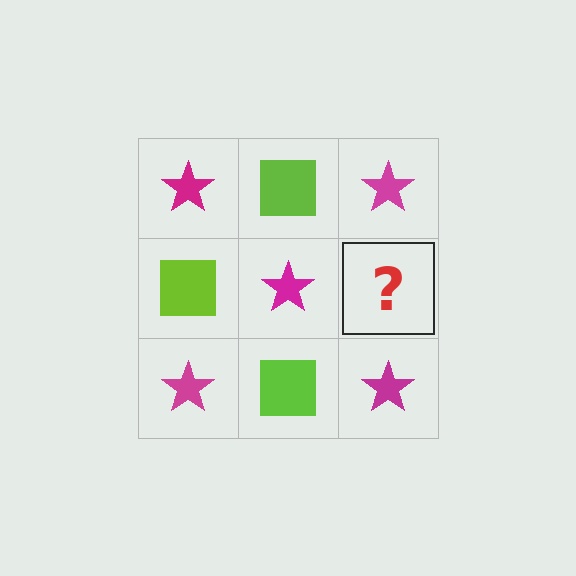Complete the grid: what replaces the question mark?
The question mark should be replaced with a lime square.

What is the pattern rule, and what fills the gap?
The rule is that it alternates magenta star and lime square in a checkerboard pattern. The gap should be filled with a lime square.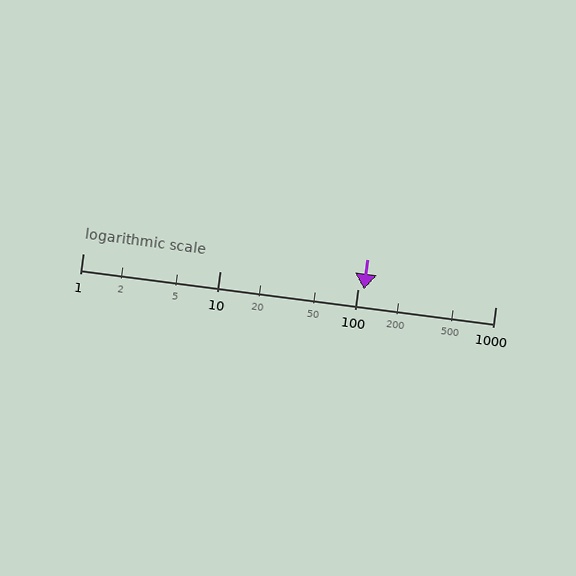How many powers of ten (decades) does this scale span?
The scale spans 3 decades, from 1 to 1000.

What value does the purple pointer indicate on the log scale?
The pointer indicates approximately 110.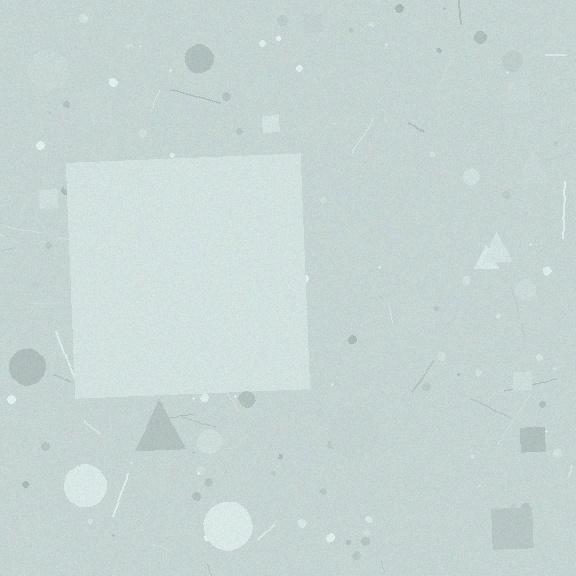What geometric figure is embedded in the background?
A square is embedded in the background.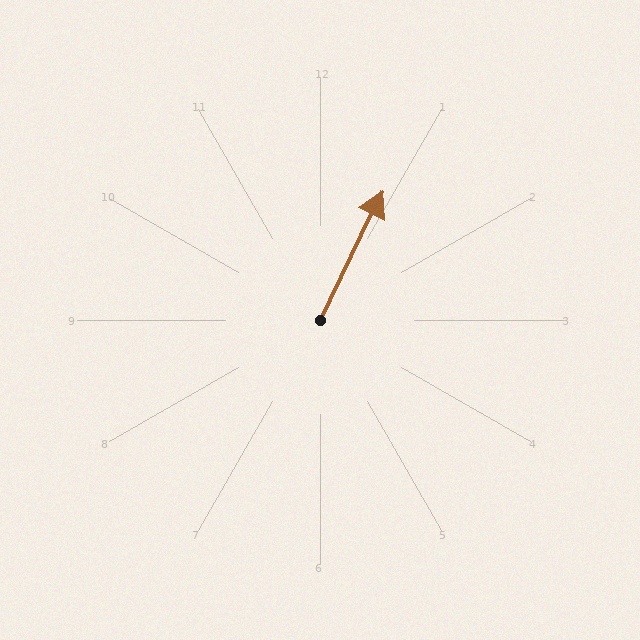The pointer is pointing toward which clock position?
Roughly 1 o'clock.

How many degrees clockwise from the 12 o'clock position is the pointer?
Approximately 26 degrees.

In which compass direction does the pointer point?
Northeast.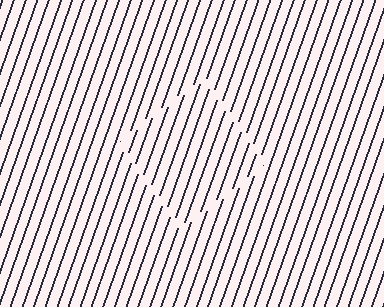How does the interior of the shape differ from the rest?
The interior of the shape contains the same grating, shifted by half a period — the contour is defined by the phase discontinuity where line-ends from the inner and outer gratings abut.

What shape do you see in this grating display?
An illusory square. The interior of the shape contains the same grating, shifted by half a period — the contour is defined by the phase discontinuity where line-ends from the inner and outer gratings abut.